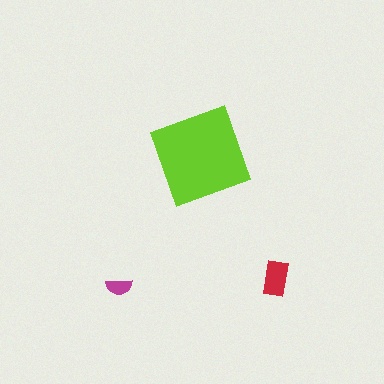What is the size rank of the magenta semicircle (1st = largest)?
3rd.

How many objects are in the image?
There are 3 objects in the image.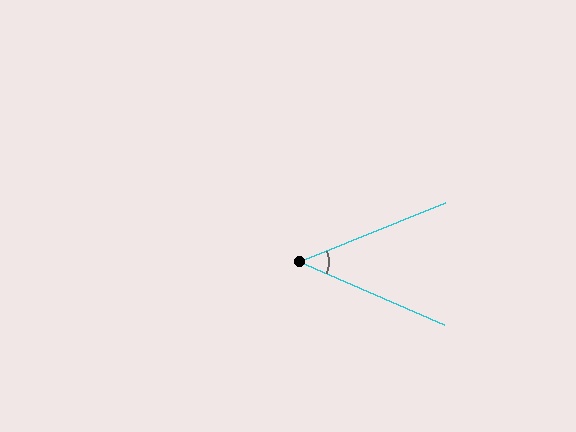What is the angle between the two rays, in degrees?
Approximately 45 degrees.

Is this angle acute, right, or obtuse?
It is acute.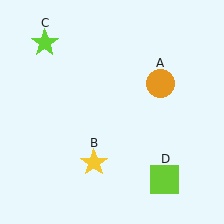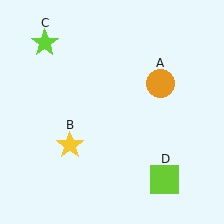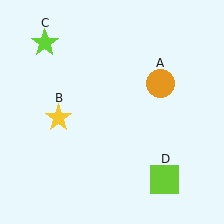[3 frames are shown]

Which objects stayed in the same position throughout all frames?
Orange circle (object A) and lime star (object C) and lime square (object D) remained stationary.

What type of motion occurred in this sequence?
The yellow star (object B) rotated clockwise around the center of the scene.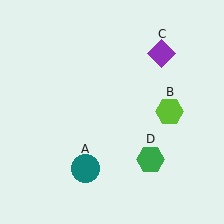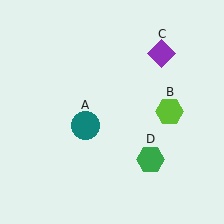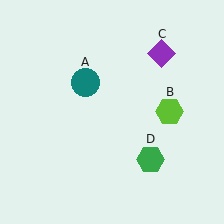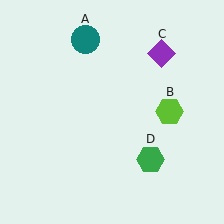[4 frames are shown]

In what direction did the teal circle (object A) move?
The teal circle (object A) moved up.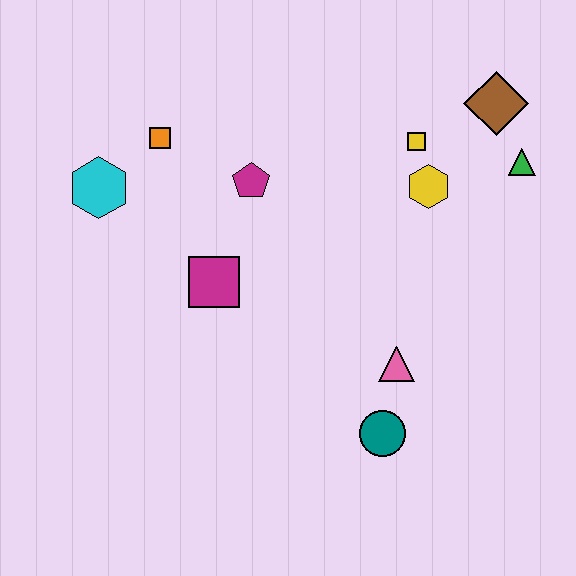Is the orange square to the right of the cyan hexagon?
Yes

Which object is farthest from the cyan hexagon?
The green triangle is farthest from the cyan hexagon.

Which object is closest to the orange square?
The cyan hexagon is closest to the orange square.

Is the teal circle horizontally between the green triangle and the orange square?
Yes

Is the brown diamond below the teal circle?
No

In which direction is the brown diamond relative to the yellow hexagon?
The brown diamond is above the yellow hexagon.